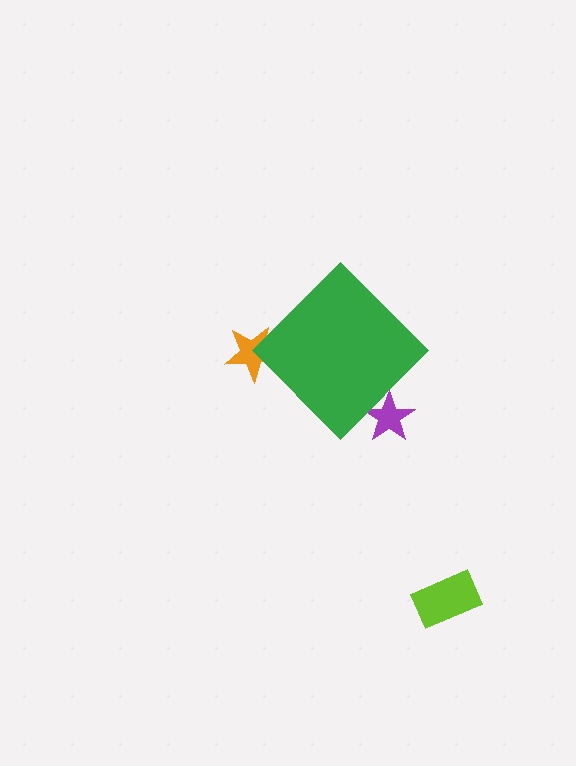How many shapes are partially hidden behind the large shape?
2 shapes are partially hidden.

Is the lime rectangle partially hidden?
No, the lime rectangle is fully visible.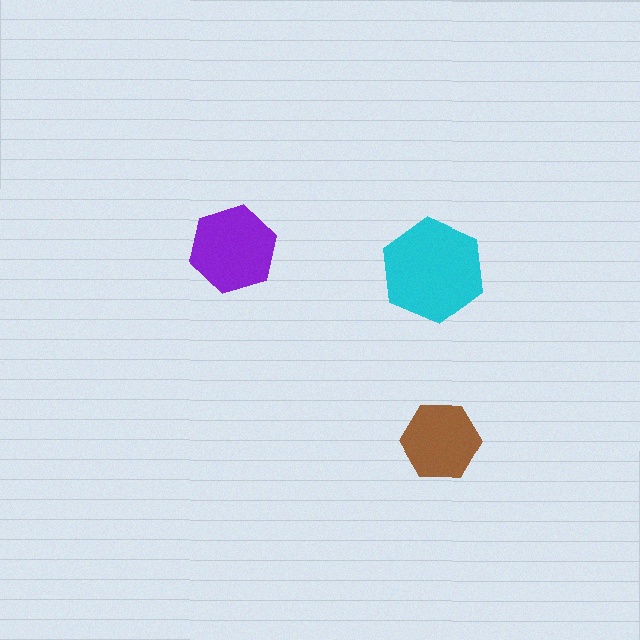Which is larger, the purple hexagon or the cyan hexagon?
The cyan one.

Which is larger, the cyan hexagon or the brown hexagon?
The cyan one.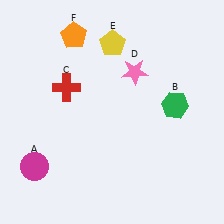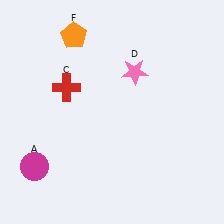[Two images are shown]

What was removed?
The green hexagon (B), the yellow pentagon (E) were removed in Image 2.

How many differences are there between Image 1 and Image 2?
There are 2 differences between the two images.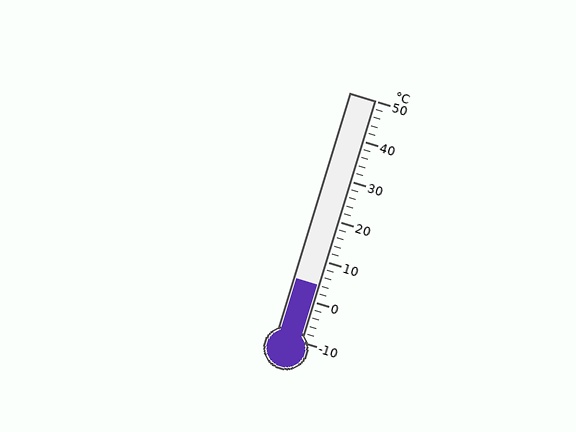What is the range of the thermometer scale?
The thermometer scale ranges from -10°C to 50°C.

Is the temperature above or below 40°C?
The temperature is below 40°C.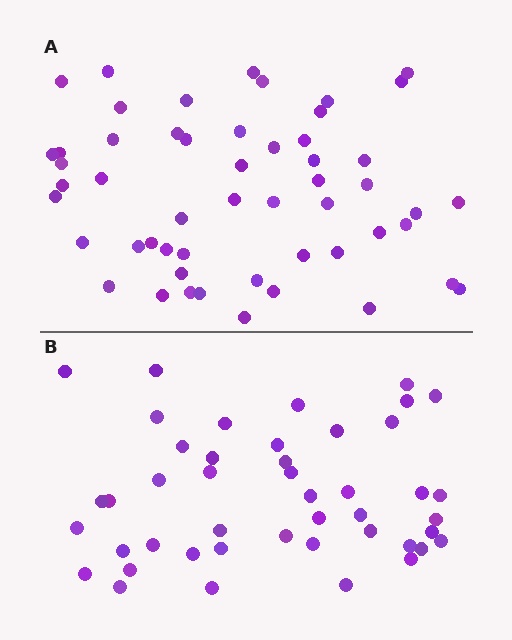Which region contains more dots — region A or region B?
Region A (the top region) has more dots.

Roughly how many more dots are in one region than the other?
Region A has roughly 8 or so more dots than region B.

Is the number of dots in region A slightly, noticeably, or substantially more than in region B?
Region A has only slightly more — the two regions are fairly close. The ratio is roughly 1.2 to 1.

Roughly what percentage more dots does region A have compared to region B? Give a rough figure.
About 20% more.